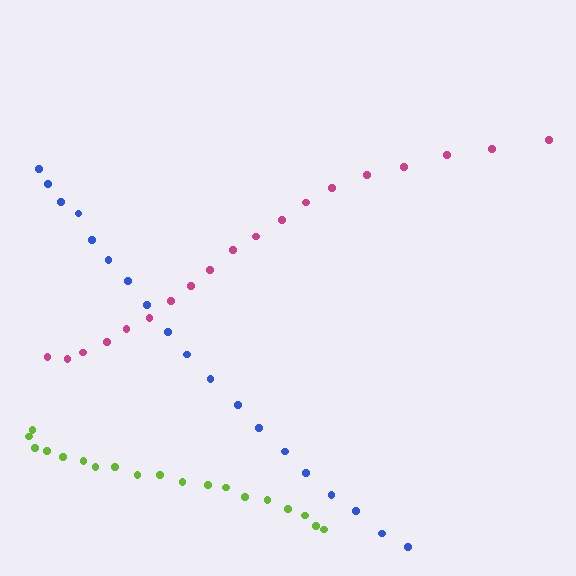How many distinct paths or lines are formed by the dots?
There are 3 distinct paths.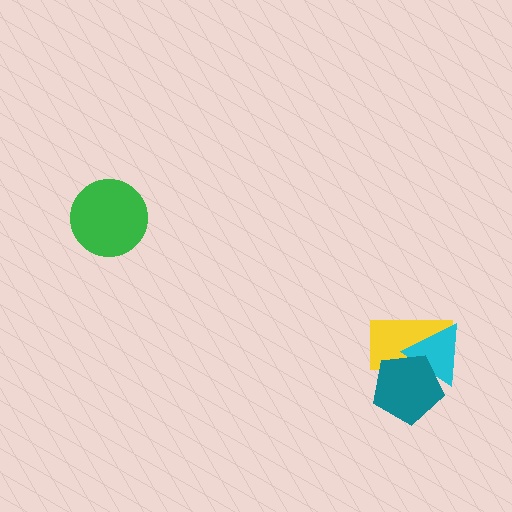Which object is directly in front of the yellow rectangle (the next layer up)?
The cyan triangle is directly in front of the yellow rectangle.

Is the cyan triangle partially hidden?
Yes, it is partially covered by another shape.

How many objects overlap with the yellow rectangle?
2 objects overlap with the yellow rectangle.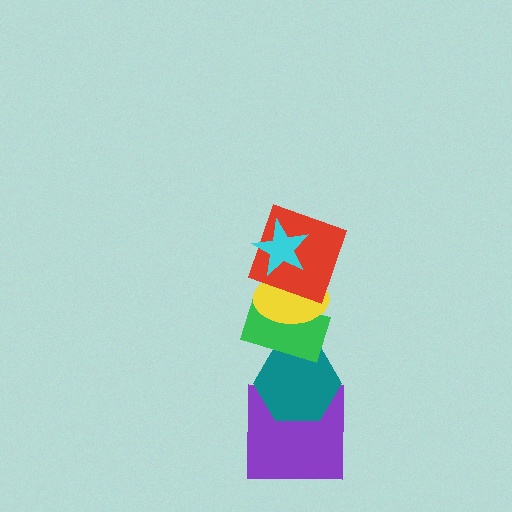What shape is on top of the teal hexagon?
The green rectangle is on top of the teal hexagon.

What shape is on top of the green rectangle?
The yellow ellipse is on top of the green rectangle.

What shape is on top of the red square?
The cyan star is on top of the red square.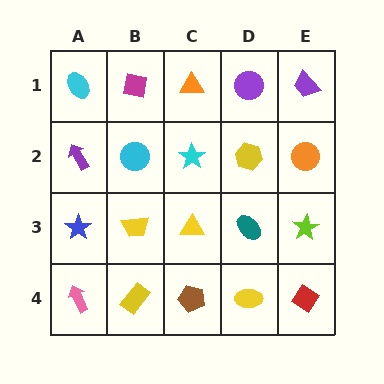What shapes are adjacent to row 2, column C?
An orange triangle (row 1, column C), a yellow triangle (row 3, column C), a cyan circle (row 2, column B), a yellow hexagon (row 2, column D).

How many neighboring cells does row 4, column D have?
3.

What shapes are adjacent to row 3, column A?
A purple arrow (row 2, column A), a pink arrow (row 4, column A), a yellow trapezoid (row 3, column B).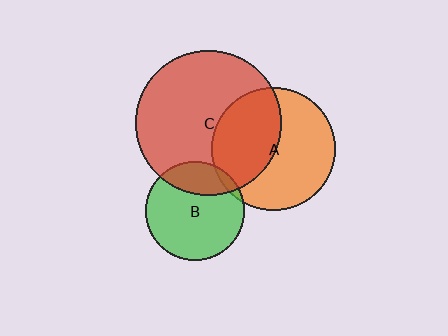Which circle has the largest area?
Circle C (red).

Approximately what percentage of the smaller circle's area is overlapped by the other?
Approximately 5%.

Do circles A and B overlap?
Yes.